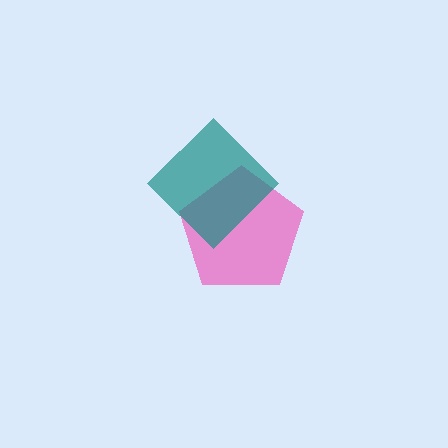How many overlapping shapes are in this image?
There are 2 overlapping shapes in the image.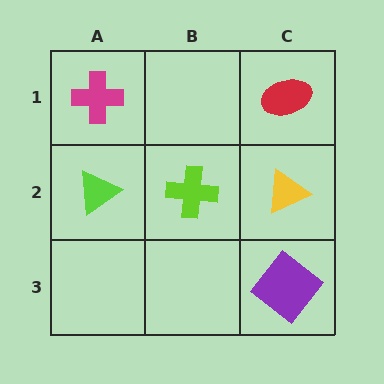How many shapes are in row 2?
3 shapes.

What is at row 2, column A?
A lime triangle.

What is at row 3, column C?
A purple diamond.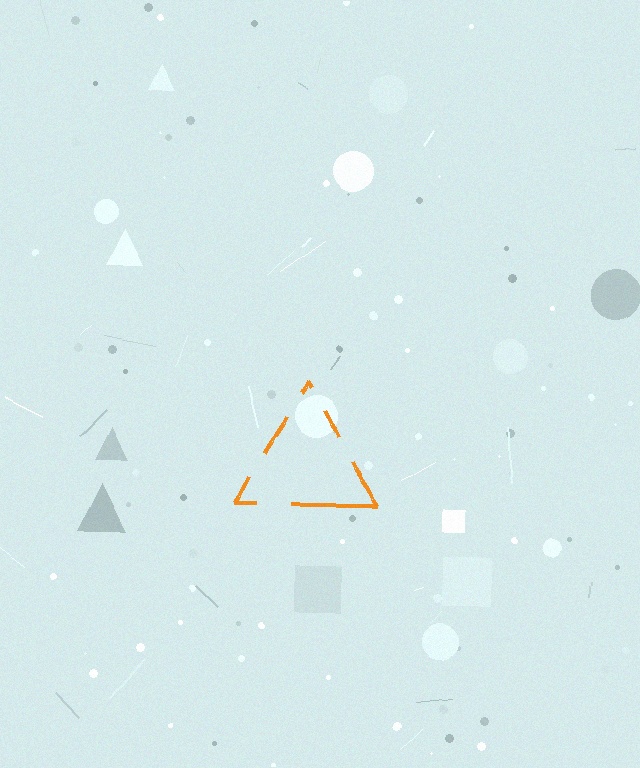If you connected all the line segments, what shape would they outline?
They would outline a triangle.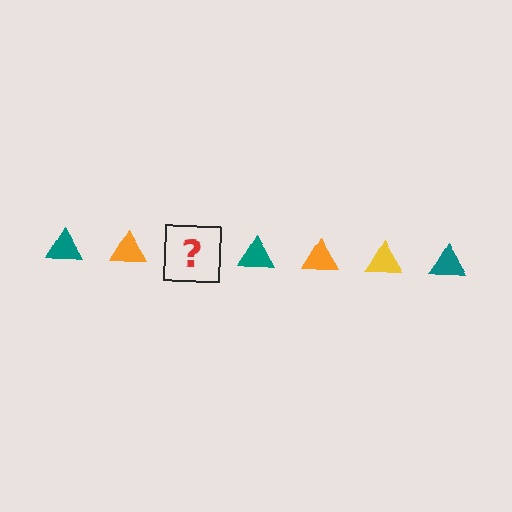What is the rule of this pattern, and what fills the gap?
The rule is that the pattern cycles through teal, orange, yellow triangles. The gap should be filled with a yellow triangle.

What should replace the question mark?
The question mark should be replaced with a yellow triangle.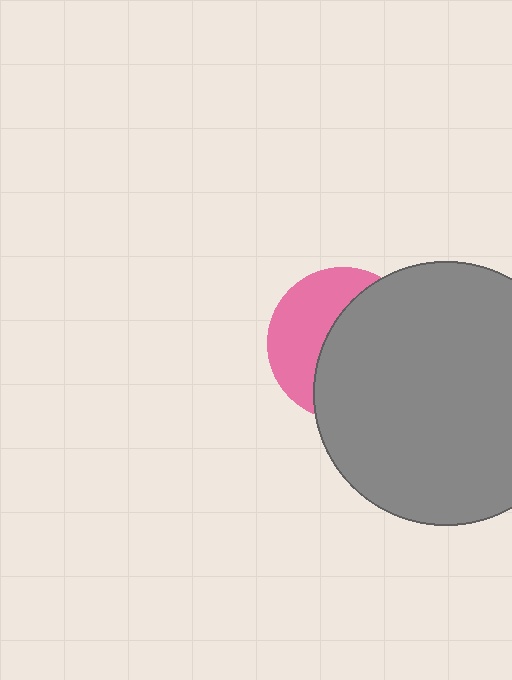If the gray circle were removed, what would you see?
You would see the complete pink circle.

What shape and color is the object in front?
The object in front is a gray circle.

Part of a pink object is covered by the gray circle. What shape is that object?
It is a circle.